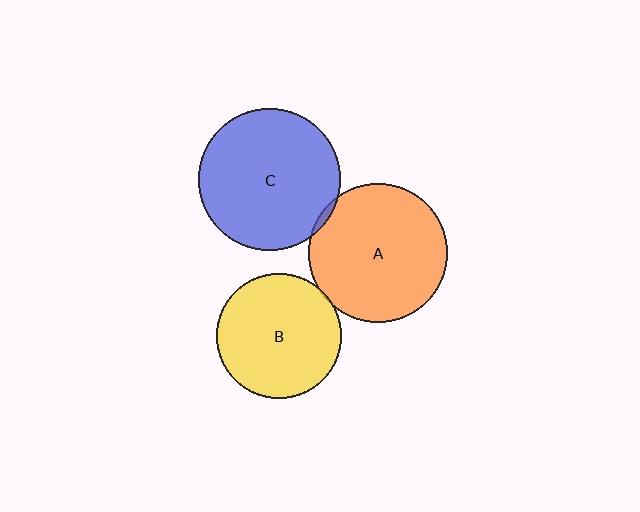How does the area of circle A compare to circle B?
Approximately 1.2 times.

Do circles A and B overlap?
Yes.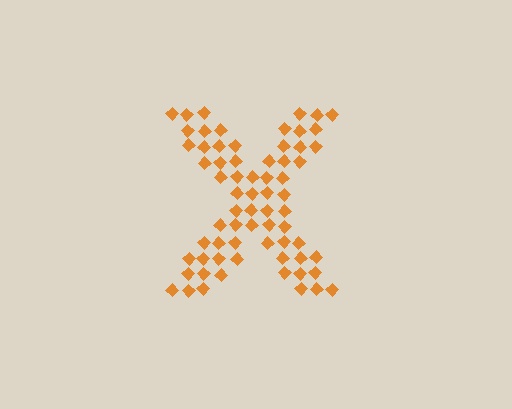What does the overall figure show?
The overall figure shows the letter X.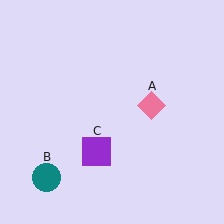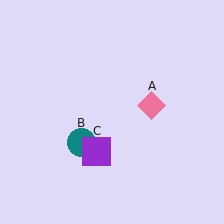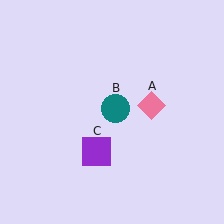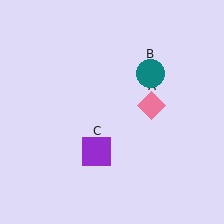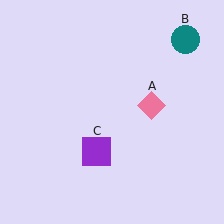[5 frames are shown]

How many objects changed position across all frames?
1 object changed position: teal circle (object B).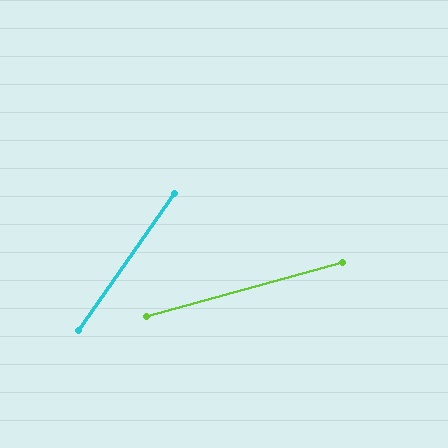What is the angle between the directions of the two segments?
Approximately 40 degrees.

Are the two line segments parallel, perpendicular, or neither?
Neither parallel nor perpendicular — they differ by about 40°.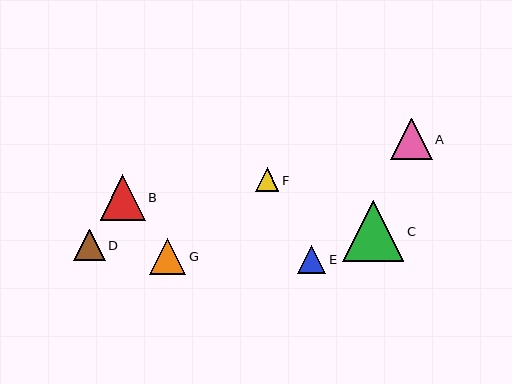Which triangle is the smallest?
Triangle F is the smallest with a size of approximately 24 pixels.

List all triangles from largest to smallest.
From largest to smallest: C, B, A, G, D, E, F.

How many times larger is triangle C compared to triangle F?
Triangle C is approximately 2.6 times the size of triangle F.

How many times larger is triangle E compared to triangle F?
Triangle E is approximately 1.2 times the size of triangle F.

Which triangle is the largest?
Triangle C is the largest with a size of approximately 61 pixels.